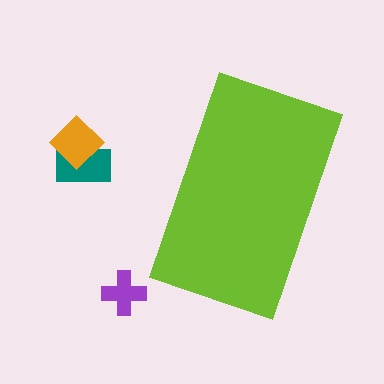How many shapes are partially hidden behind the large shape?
0 shapes are partially hidden.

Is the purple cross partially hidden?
No, the purple cross is fully visible.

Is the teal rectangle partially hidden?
No, the teal rectangle is fully visible.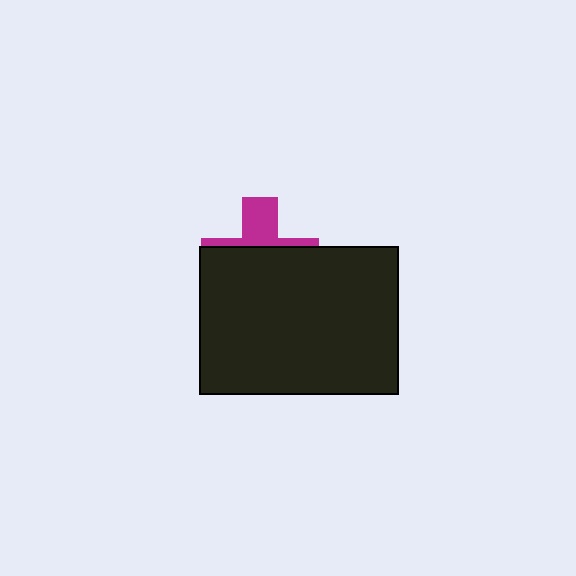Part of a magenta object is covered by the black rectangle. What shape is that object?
It is a cross.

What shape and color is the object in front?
The object in front is a black rectangle.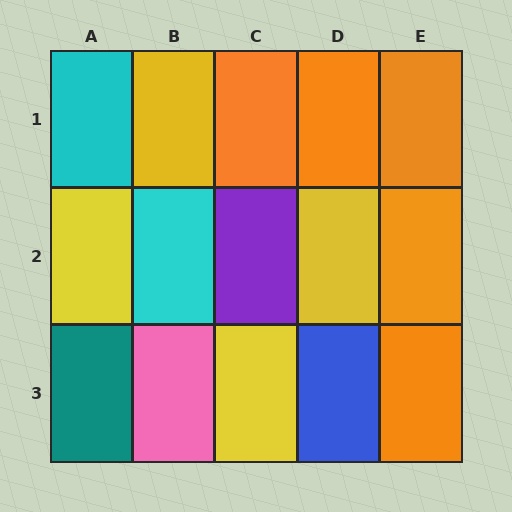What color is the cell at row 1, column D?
Orange.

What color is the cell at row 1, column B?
Yellow.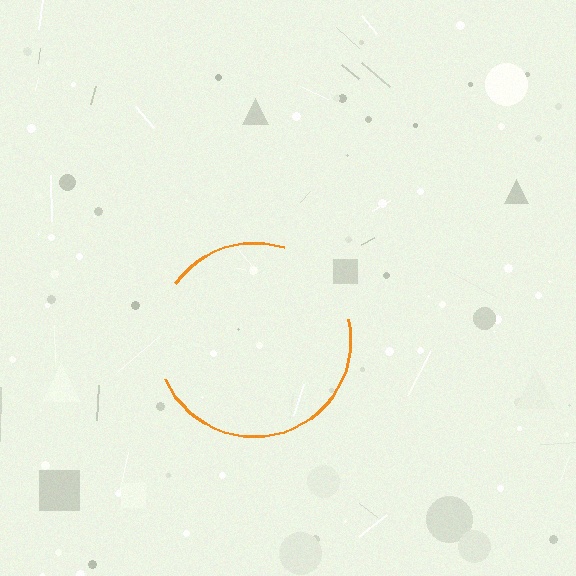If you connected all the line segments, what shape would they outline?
They would outline a circle.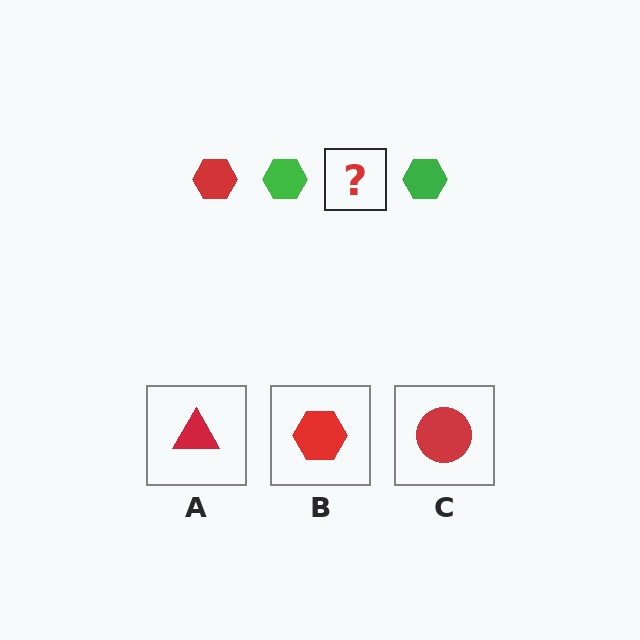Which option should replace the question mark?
Option B.